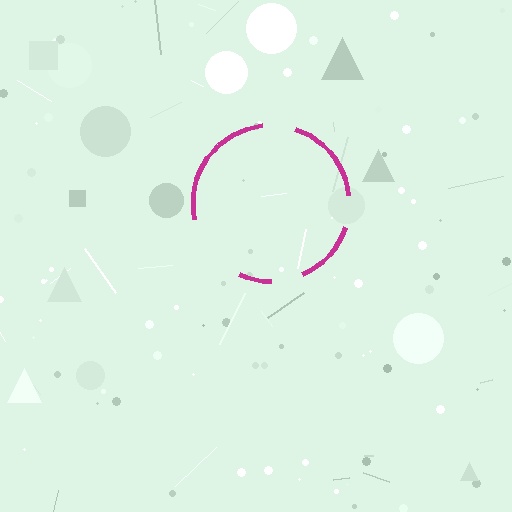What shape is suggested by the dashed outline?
The dashed outline suggests a circle.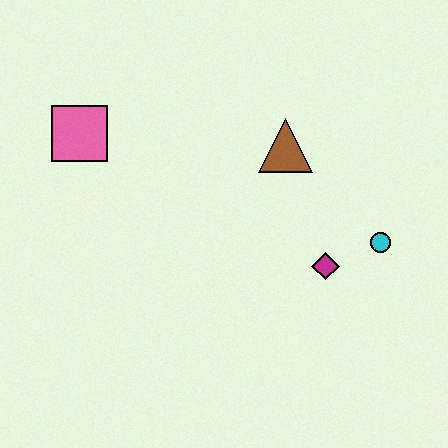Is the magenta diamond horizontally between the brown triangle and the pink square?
No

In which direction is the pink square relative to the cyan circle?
The pink square is to the left of the cyan circle.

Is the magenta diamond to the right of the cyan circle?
No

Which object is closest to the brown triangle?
The magenta diamond is closest to the brown triangle.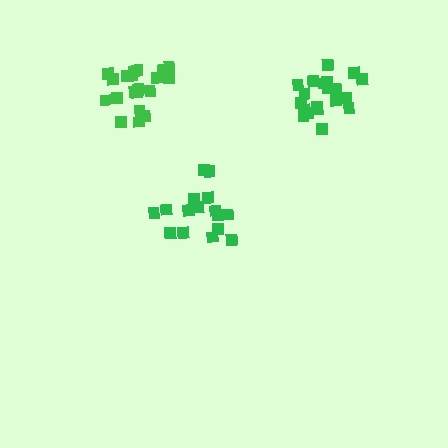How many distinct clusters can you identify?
There are 3 distinct clusters.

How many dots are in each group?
Group 1: 21 dots, Group 2: 16 dots, Group 3: 20 dots (57 total).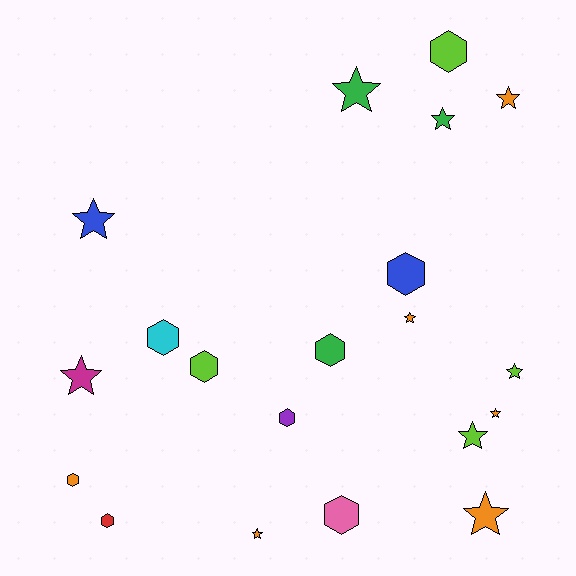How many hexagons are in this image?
There are 9 hexagons.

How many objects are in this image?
There are 20 objects.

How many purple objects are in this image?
There is 1 purple object.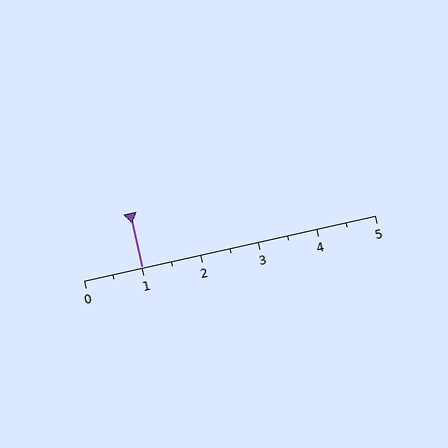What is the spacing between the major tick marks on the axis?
The major ticks are spaced 1 apart.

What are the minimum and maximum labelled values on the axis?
The axis runs from 0 to 5.